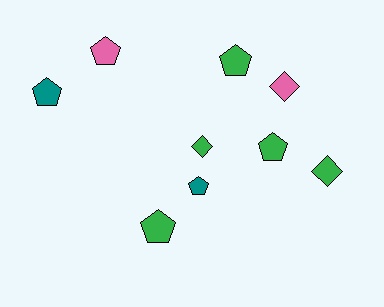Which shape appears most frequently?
Pentagon, with 6 objects.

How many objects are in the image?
There are 9 objects.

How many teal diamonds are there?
There are no teal diamonds.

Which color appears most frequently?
Green, with 5 objects.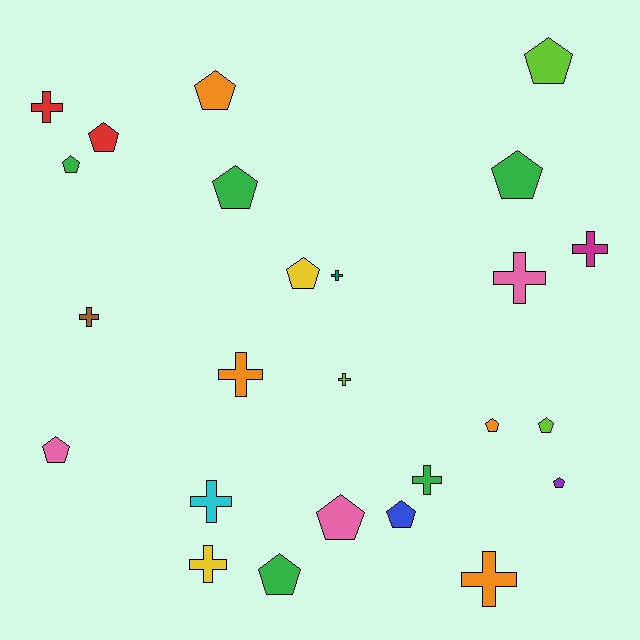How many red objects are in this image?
There are 2 red objects.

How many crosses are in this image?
There are 11 crosses.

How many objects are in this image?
There are 25 objects.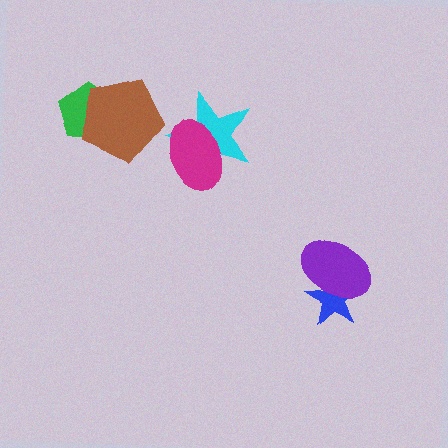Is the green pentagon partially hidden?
Yes, it is partially covered by another shape.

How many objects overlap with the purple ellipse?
1 object overlaps with the purple ellipse.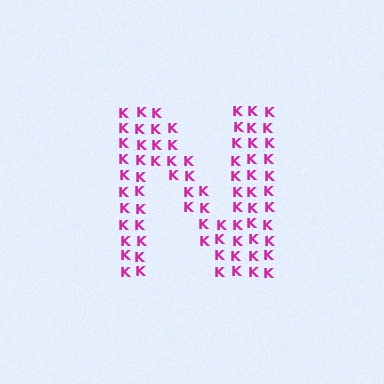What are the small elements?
The small elements are letter K's.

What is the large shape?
The large shape is the letter N.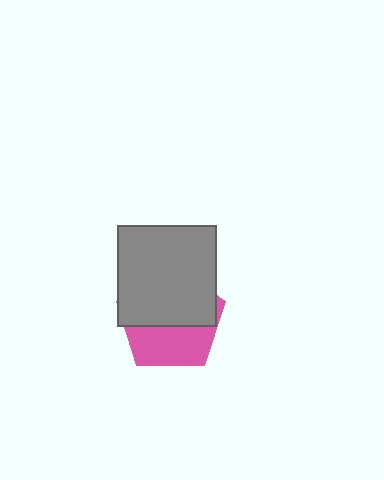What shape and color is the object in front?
The object in front is a gray rectangle.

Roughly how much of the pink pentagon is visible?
A small part of it is visible (roughly 41%).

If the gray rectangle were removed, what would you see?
You would see the complete pink pentagon.